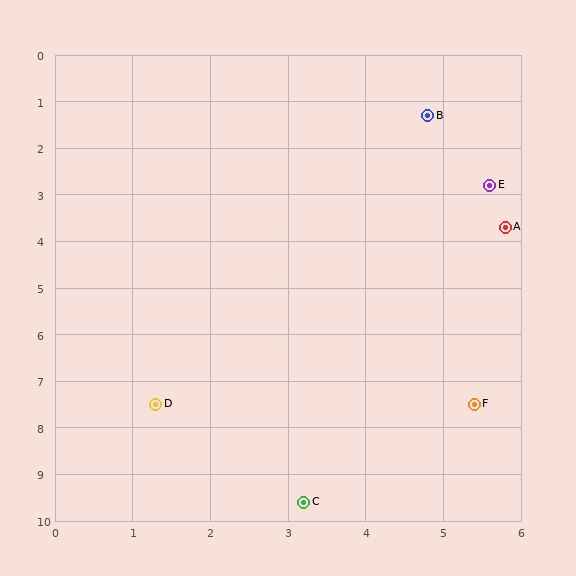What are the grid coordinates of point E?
Point E is at approximately (5.6, 2.8).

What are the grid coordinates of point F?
Point F is at approximately (5.4, 7.5).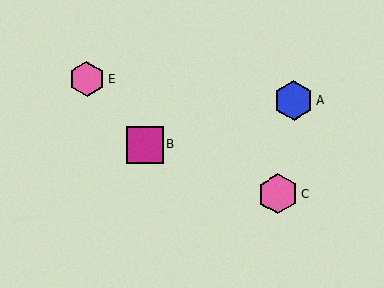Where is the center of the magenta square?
The center of the magenta square is at (145, 145).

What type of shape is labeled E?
Shape E is a pink hexagon.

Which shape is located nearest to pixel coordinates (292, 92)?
The blue hexagon (labeled A) at (294, 101) is nearest to that location.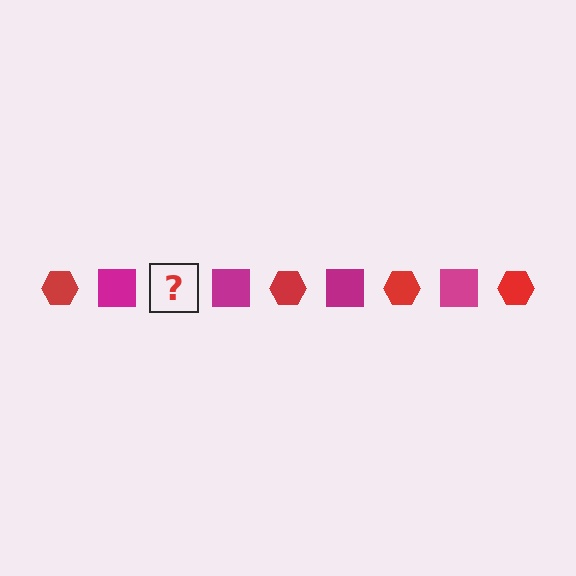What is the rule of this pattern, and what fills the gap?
The rule is that the pattern alternates between red hexagon and magenta square. The gap should be filled with a red hexagon.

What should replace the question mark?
The question mark should be replaced with a red hexagon.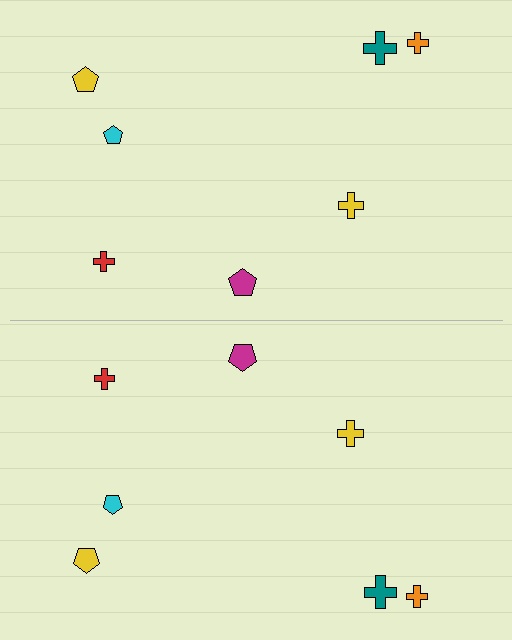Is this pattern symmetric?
Yes, this pattern has bilateral (reflection) symmetry.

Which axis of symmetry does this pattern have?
The pattern has a horizontal axis of symmetry running through the center of the image.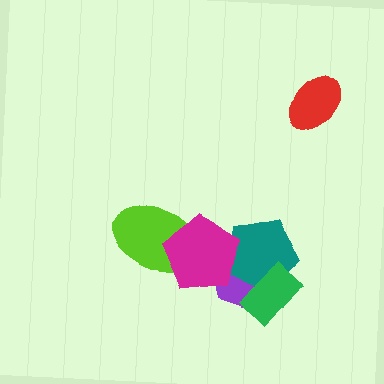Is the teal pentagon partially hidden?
Yes, it is partially covered by another shape.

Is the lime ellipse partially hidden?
Yes, it is partially covered by another shape.